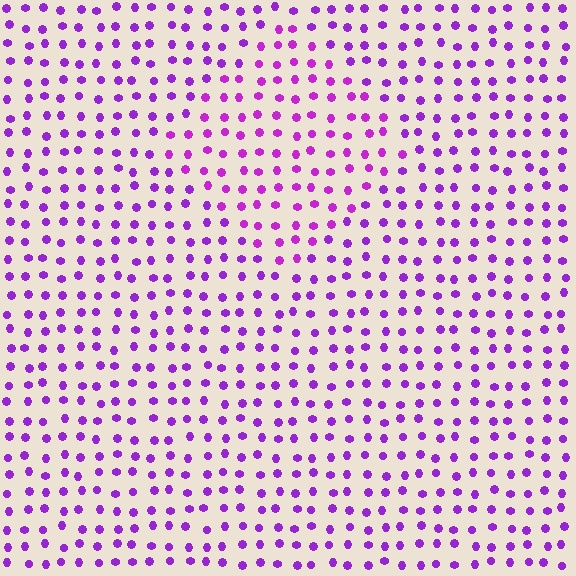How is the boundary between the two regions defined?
The boundary is defined purely by a slight shift in hue (about 17 degrees). Spacing, size, and orientation are identical on both sides.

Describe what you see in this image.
The image is filled with small purple elements in a uniform arrangement. A diamond-shaped region is visible where the elements are tinted to a slightly different hue, forming a subtle color boundary.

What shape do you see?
I see a diamond.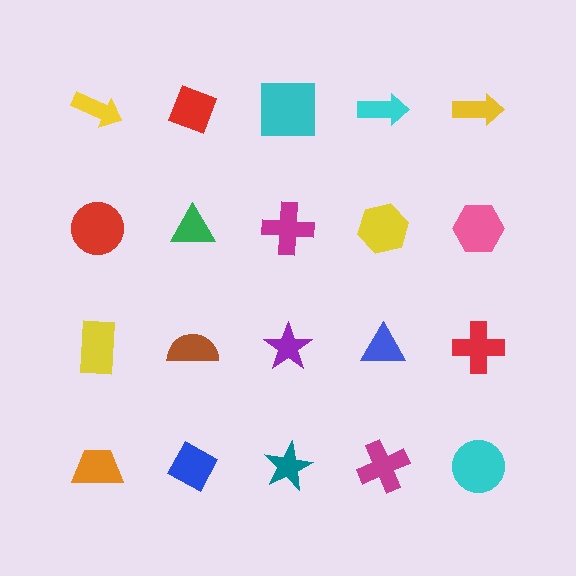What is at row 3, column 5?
A red cross.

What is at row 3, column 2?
A brown semicircle.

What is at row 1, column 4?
A cyan arrow.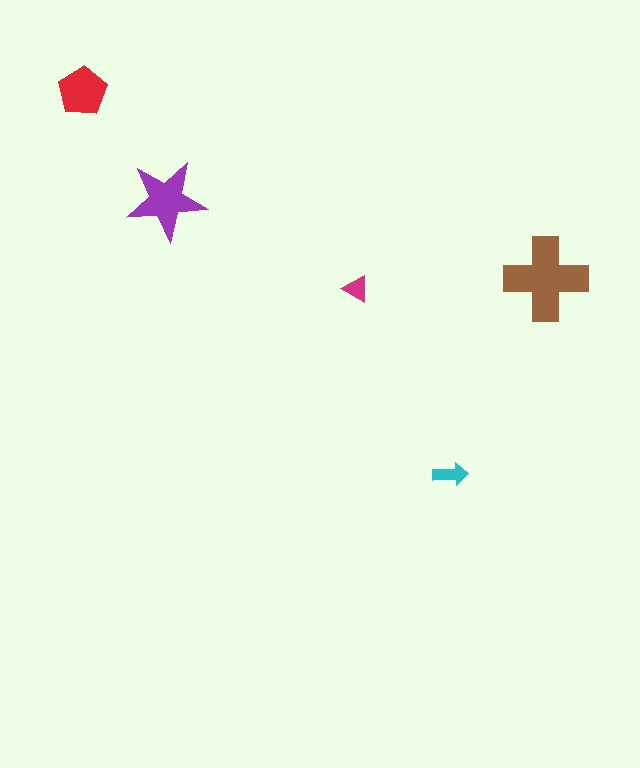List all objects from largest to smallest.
The brown cross, the purple star, the red pentagon, the cyan arrow, the magenta triangle.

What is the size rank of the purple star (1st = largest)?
2nd.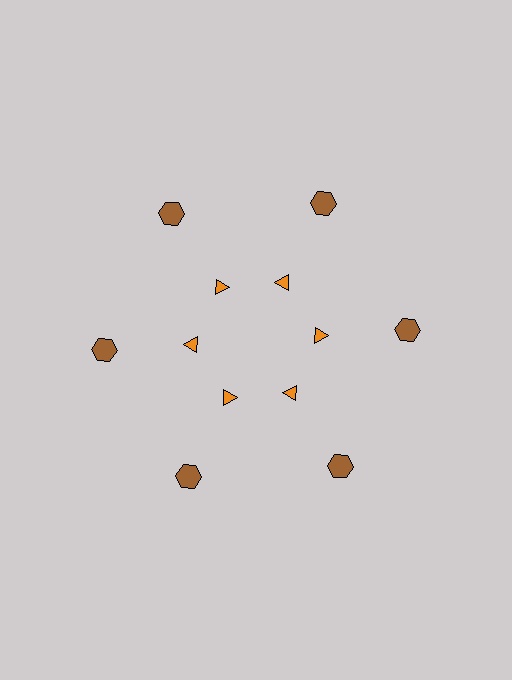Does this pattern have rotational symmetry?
Yes, this pattern has 6-fold rotational symmetry. It looks the same after rotating 60 degrees around the center.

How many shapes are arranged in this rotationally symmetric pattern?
There are 12 shapes, arranged in 6 groups of 2.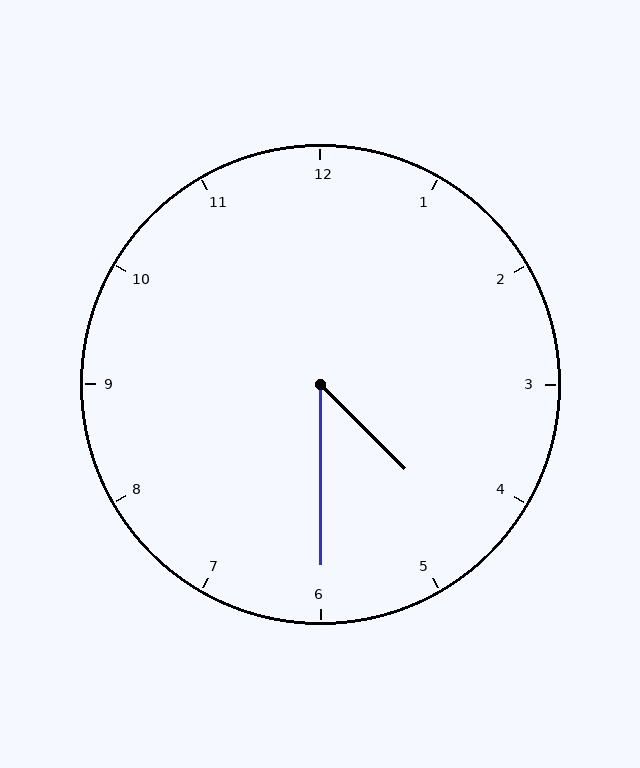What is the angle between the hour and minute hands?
Approximately 45 degrees.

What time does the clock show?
4:30.